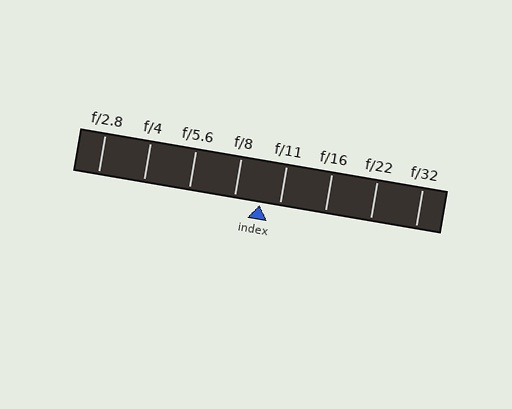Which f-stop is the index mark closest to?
The index mark is closest to f/11.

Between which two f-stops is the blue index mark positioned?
The index mark is between f/8 and f/11.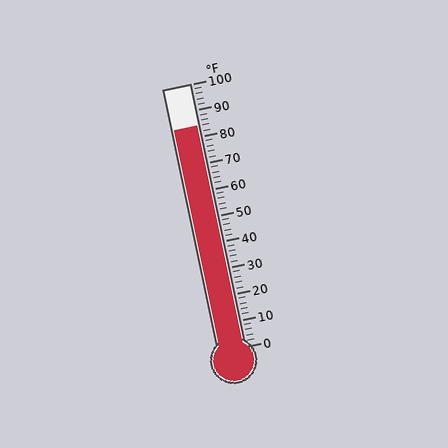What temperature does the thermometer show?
The thermometer shows approximately 84°F.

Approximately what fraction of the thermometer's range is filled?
The thermometer is filled to approximately 85% of its range.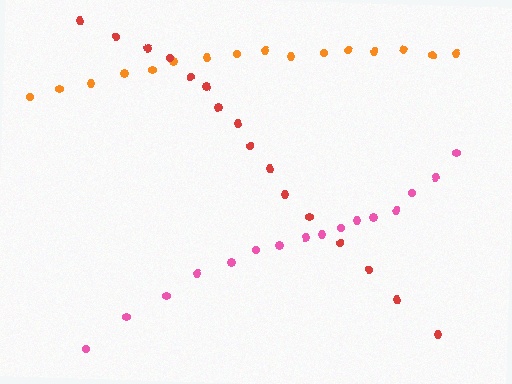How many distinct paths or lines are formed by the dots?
There are 3 distinct paths.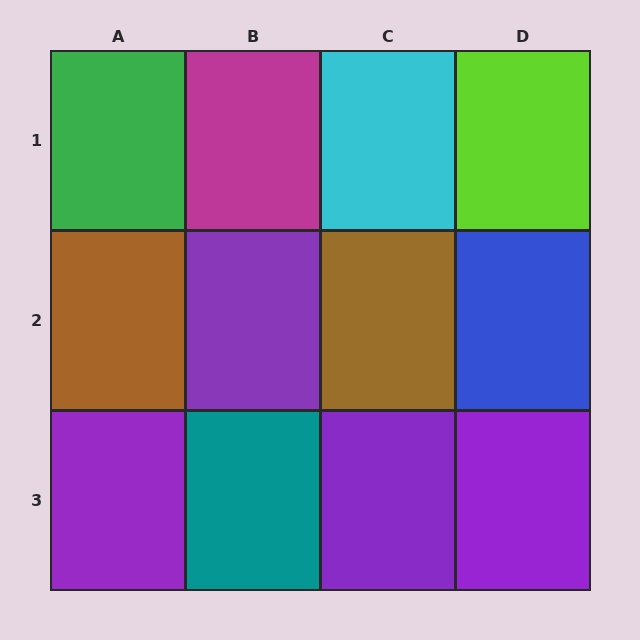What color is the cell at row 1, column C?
Cyan.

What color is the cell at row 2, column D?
Blue.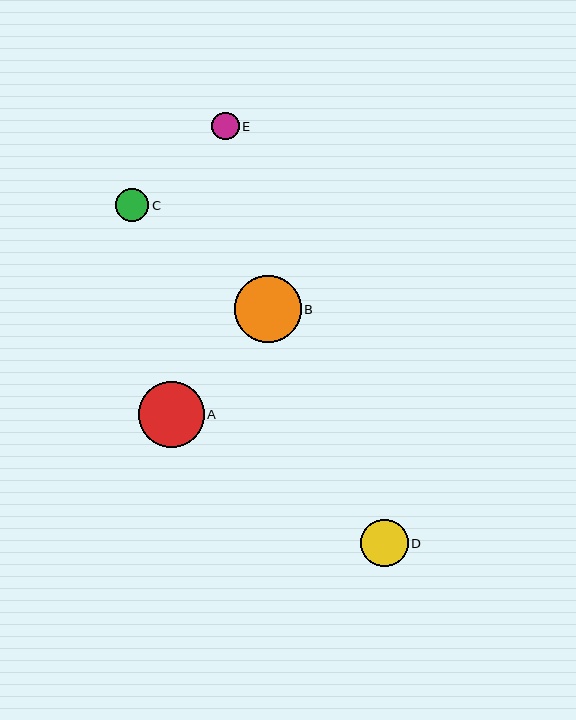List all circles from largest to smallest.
From largest to smallest: B, A, D, C, E.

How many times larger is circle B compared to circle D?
Circle B is approximately 1.4 times the size of circle D.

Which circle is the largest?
Circle B is the largest with a size of approximately 67 pixels.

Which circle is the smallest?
Circle E is the smallest with a size of approximately 28 pixels.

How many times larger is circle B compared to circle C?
Circle B is approximately 2.0 times the size of circle C.